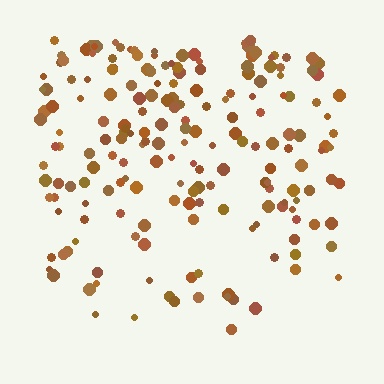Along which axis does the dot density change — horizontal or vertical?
Vertical.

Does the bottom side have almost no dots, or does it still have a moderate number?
Still a moderate number, just noticeably fewer than the top.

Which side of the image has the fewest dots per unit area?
The bottom.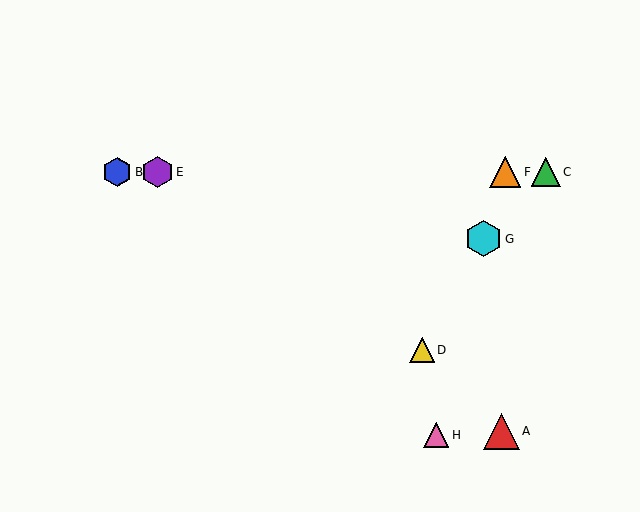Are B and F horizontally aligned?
Yes, both are at y≈172.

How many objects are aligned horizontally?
4 objects (B, C, E, F) are aligned horizontally.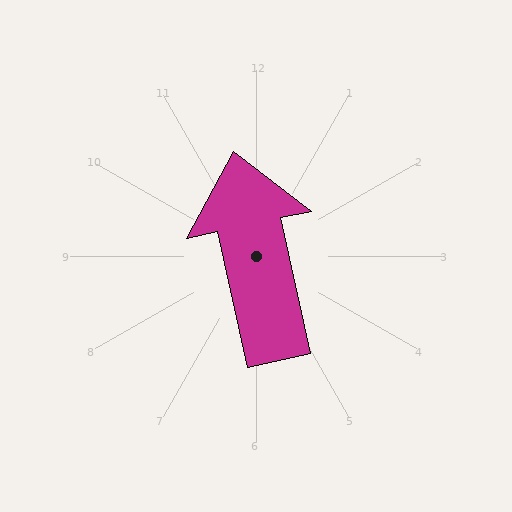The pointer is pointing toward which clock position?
Roughly 12 o'clock.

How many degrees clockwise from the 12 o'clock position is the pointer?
Approximately 348 degrees.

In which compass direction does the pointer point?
North.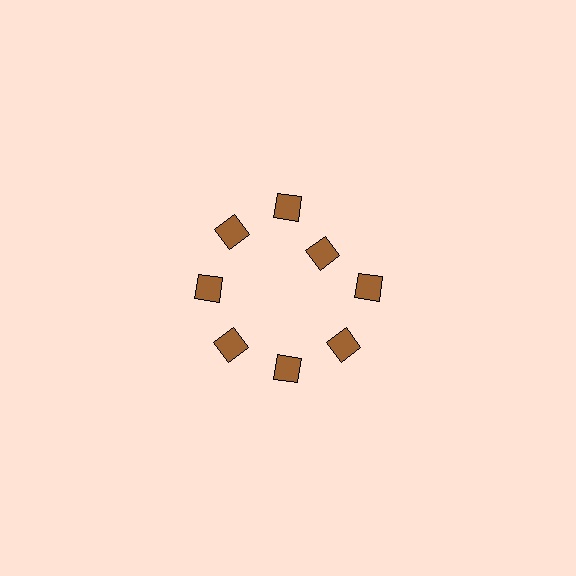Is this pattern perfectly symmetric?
No. The 8 brown diamonds are arranged in a ring, but one element near the 2 o'clock position is pulled inward toward the center, breaking the 8-fold rotational symmetry.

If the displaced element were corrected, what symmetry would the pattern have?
It would have 8-fold rotational symmetry — the pattern would map onto itself every 45 degrees.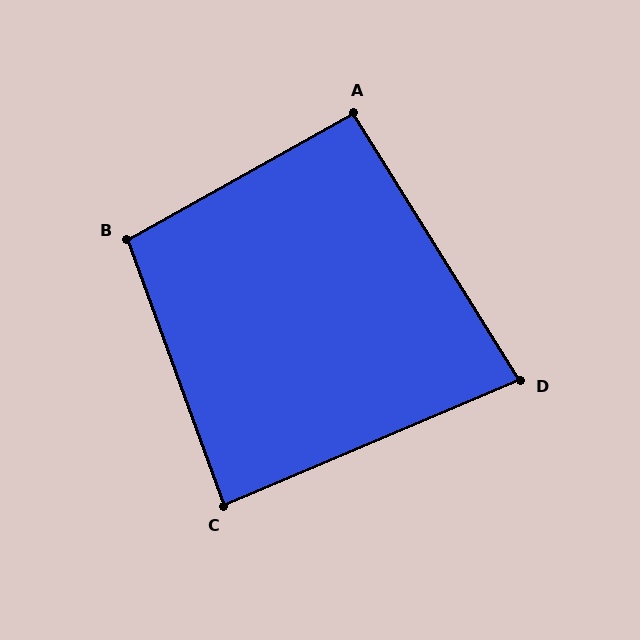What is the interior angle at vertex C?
Approximately 87 degrees (approximately right).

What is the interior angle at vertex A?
Approximately 93 degrees (approximately right).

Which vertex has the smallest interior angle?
D, at approximately 81 degrees.